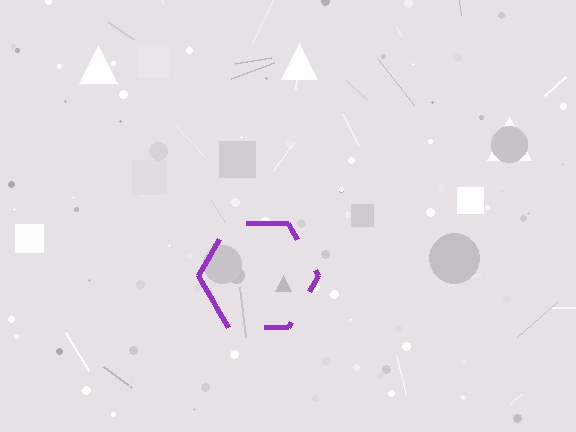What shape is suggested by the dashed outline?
The dashed outline suggests a hexagon.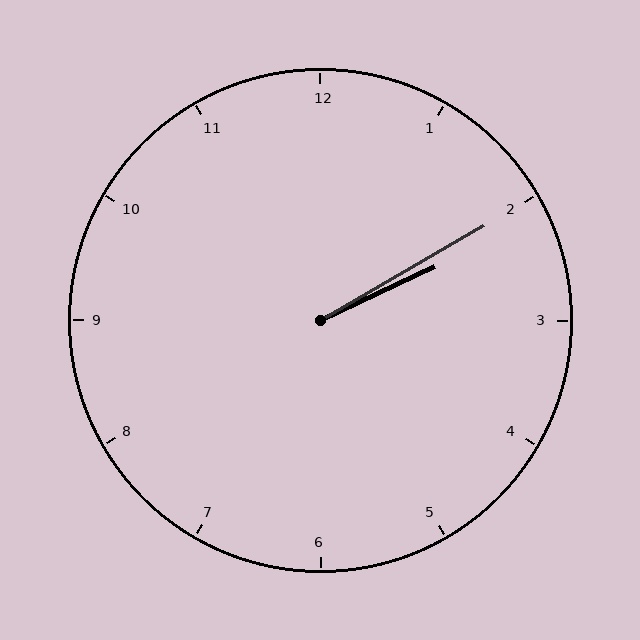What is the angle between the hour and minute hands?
Approximately 5 degrees.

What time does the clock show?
2:10.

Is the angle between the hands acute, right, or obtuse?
It is acute.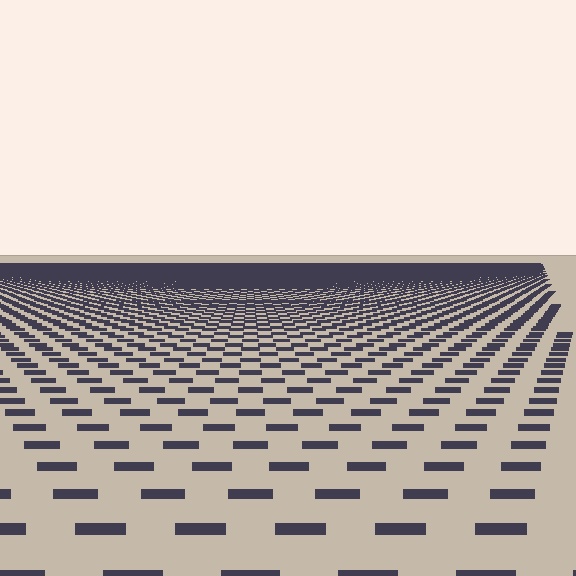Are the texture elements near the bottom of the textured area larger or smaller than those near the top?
Larger. Near the bottom, elements are closer to the viewer and appear at a bigger on-screen size.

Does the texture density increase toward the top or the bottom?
Density increases toward the top.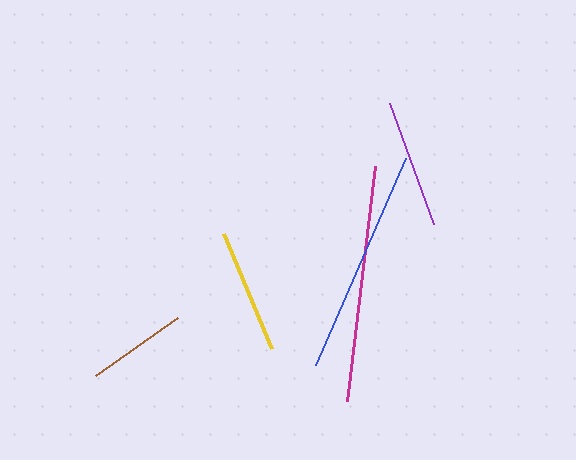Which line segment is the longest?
The magenta line is the longest at approximately 237 pixels.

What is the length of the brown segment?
The brown segment is approximately 101 pixels long.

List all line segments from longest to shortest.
From longest to shortest: magenta, blue, purple, yellow, brown.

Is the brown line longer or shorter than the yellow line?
The yellow line is longer than the brown line.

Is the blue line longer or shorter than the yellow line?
The blue line is longer than the yellow line.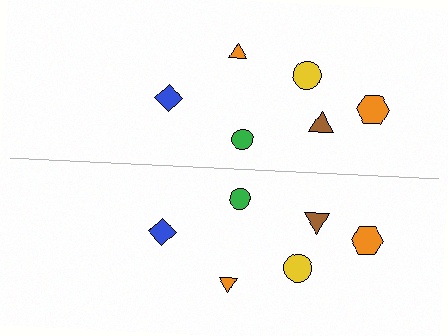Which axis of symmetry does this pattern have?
The pattern has a horizontal axis of symmetry running through the center of the image.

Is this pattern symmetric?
Yes, this pattern has bilateral (reflection) symmetry.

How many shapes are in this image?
There are 12 shapes in this image.